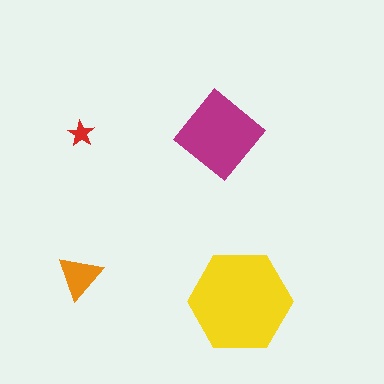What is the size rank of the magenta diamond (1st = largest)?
2nd.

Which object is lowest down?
The yellow hexagon is bottommost.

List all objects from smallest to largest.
The red star, the orange triangle, the magenta diamond, the yellow hexagon.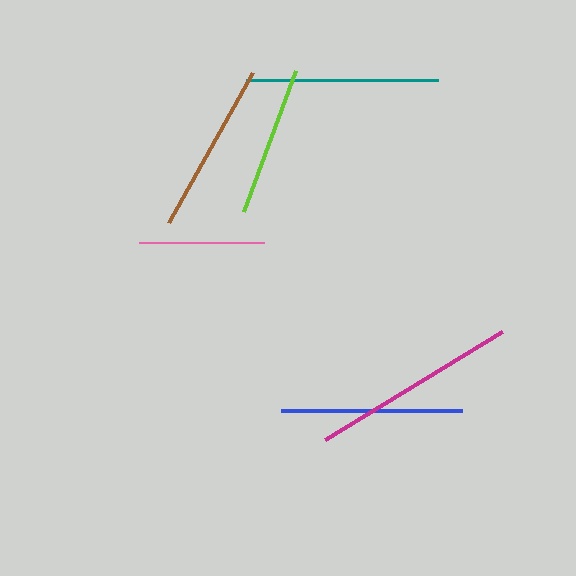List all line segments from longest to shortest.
From longest to shortest: magenta, teal, blue, brown, lime, pink.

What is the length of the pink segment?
The pink segment is approximately 125 pixels long.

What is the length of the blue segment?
The blue segment is approximately 182 pixels long.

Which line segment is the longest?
The magenta line is the longest at approximately 207 pixels.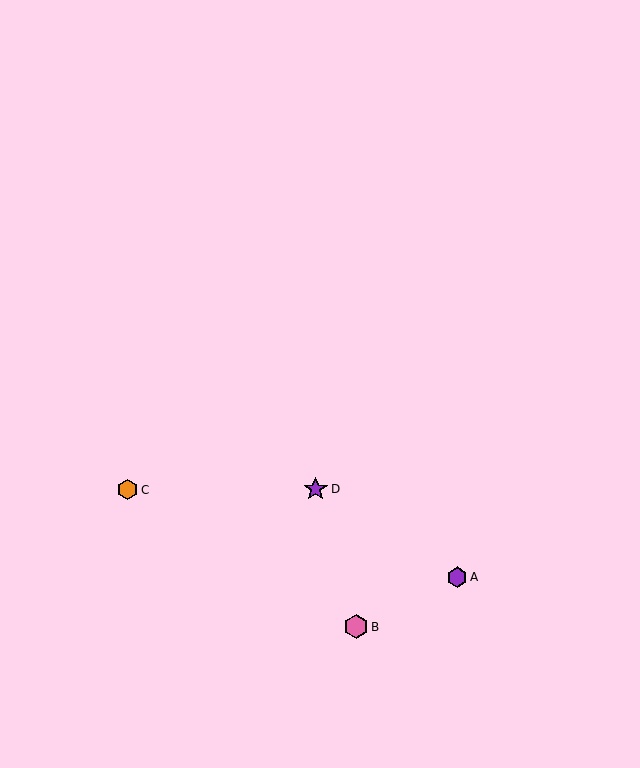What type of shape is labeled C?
Shape C is an orange hexagon.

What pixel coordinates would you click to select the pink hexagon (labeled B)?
Click at (356, 627) to select the pink hexagon B.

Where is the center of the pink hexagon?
The center of the pink hexagon is at (356, 627).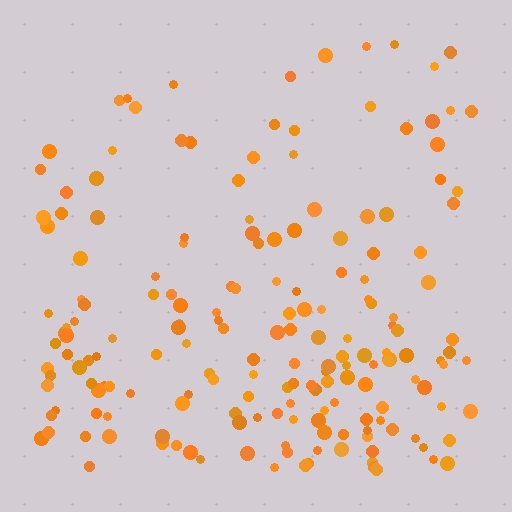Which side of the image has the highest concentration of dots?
The bottom.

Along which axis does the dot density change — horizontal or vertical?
Vertical.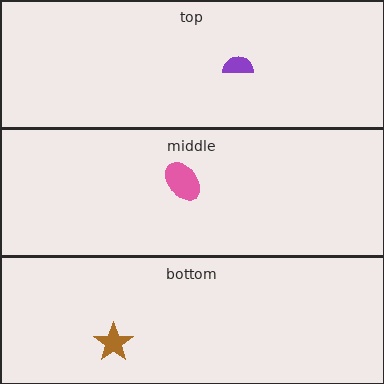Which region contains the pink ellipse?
The middle region.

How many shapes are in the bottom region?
1.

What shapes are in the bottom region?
The brown star.